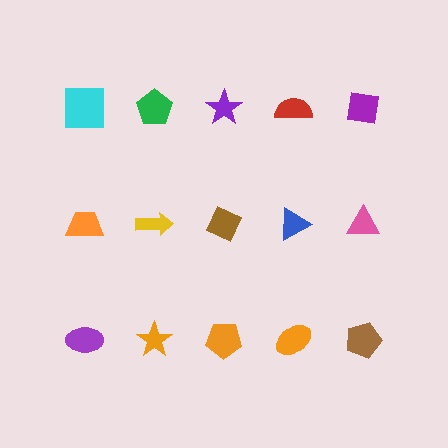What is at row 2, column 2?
A yellow arrow.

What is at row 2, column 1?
An orange trapezoid.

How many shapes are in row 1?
5 shapes.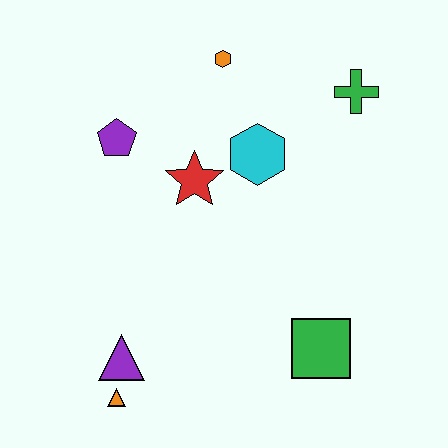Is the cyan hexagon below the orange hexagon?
Yes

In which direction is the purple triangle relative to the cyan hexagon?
The purple triangle is below the cyan hexagon.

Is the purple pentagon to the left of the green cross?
Yes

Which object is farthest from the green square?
The orange hexagon is farthest from the green square.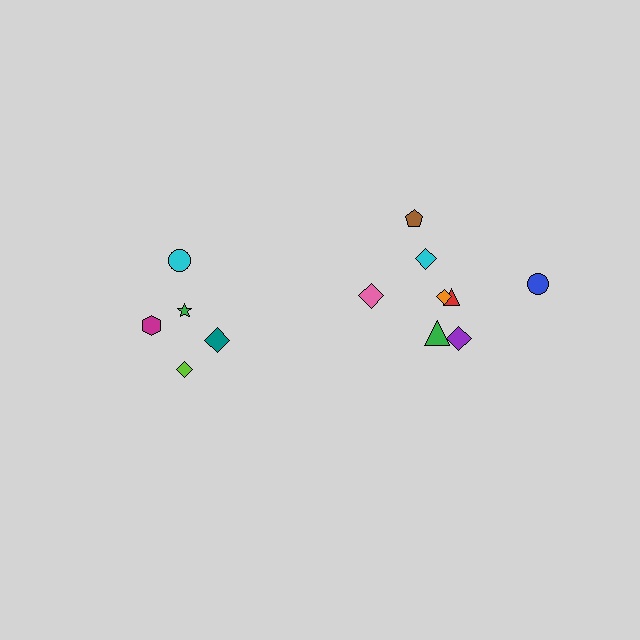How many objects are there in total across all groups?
There are 13 objects.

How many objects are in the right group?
There are 8 objects.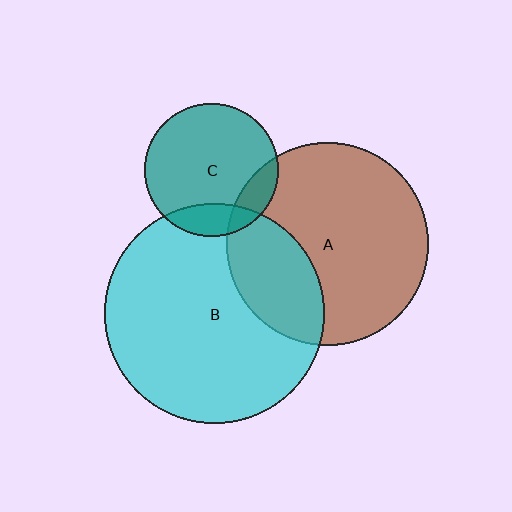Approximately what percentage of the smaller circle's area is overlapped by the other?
Approximately 30%.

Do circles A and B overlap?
Yes.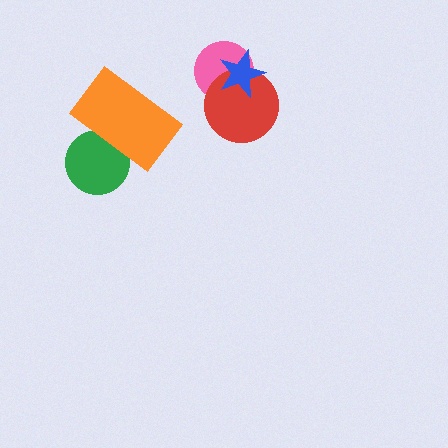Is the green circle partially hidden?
Yes, it is partially covered by another shape.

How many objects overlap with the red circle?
2 objects overlap with the red circle.